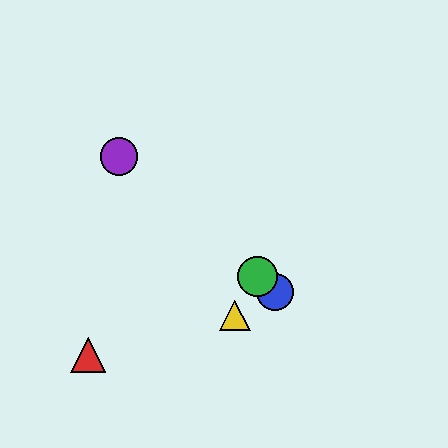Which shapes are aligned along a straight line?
The blue circle, the green circle, the purple circle are aligned along a straight line.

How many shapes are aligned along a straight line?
3 shapes (the blue circle, the green circle, the purple circle) are aligned along a straight line.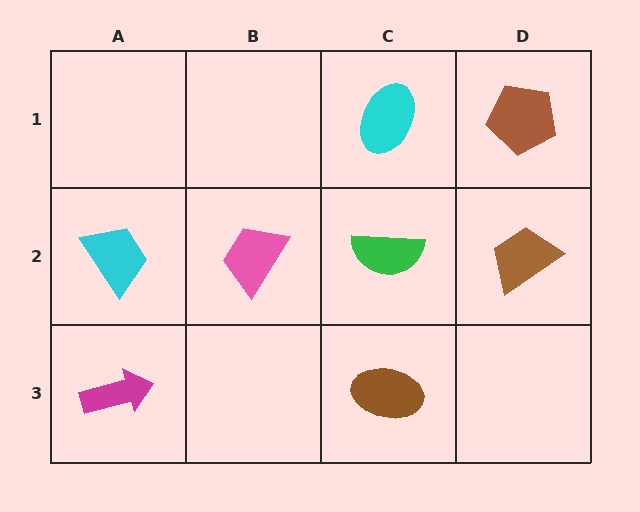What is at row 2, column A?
A cyan trapezoid.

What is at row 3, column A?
A magenta arrow.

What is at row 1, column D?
A brown pentagon.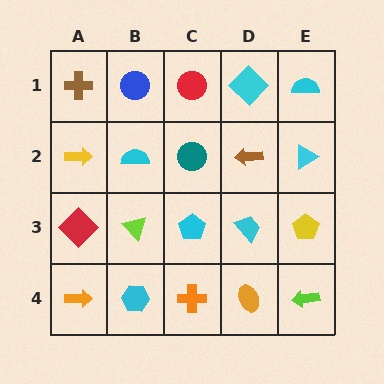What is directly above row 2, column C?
A red circle.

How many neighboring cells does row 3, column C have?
4.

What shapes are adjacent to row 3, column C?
A teal circle (row 2, column C), an orange cross (row 4, column C), a lime triangle (row 3, column B), a cyan trapezoid (row 3, column D).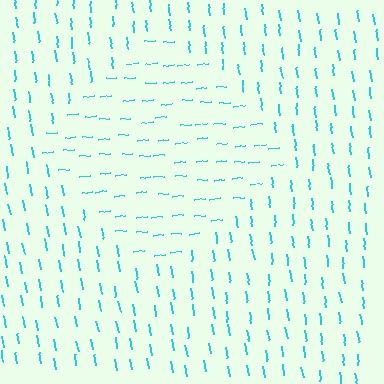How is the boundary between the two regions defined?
The boundary is defined purely by a change in line orientation (approximately 88 degrees difference). All lines are the same color and thickness.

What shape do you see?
I see a diamond.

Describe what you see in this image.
The image is filled with small cyan line segments. A diamond region in the image has lines oriented differently from the surrounding lines, creating a visible texture boundary.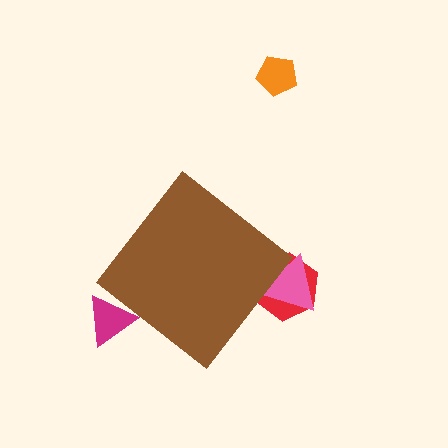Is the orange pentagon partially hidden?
No, the orange pentagon is fully visible.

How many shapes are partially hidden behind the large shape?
3 shapes are partially hidden.